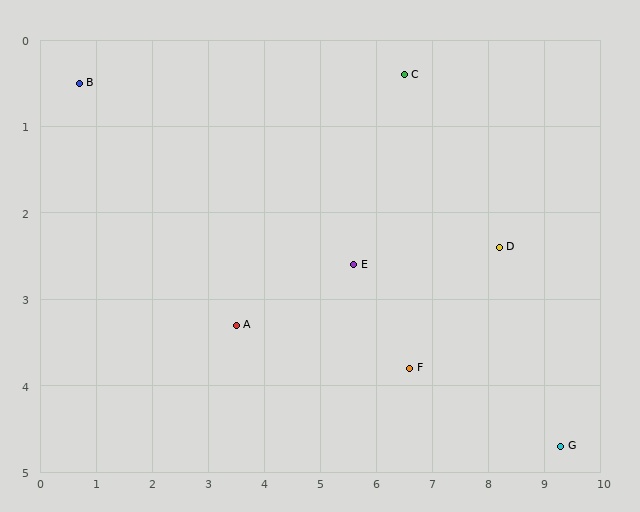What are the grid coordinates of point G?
Point G is at approximately (9.3, 4.7).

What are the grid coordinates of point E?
Point E is at approximately (5.6, 2.6).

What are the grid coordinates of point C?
Point C is at approximately (6.5, 0.4).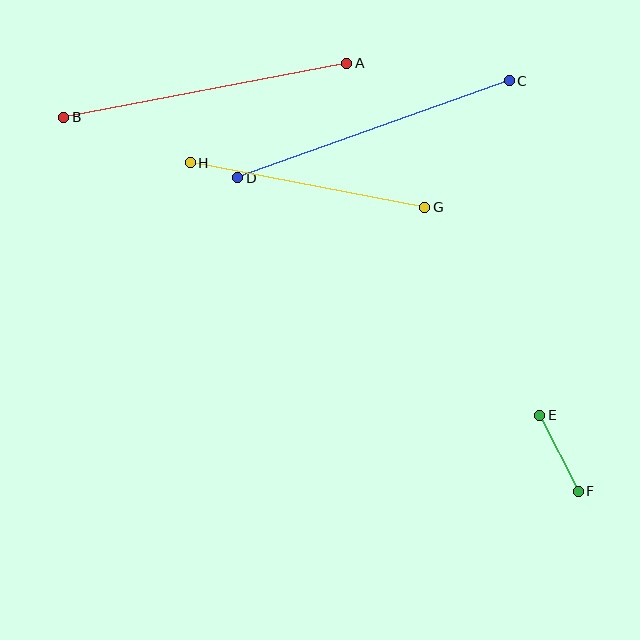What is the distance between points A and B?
The distance is approximately 288 pixels.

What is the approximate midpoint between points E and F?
The midpoint is at approximately (559, 453) pixels.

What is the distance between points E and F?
The distance is approximately 85 pixels.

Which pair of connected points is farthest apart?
Points A and B are farthest apart.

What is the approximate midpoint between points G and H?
The midpoint is at approximately (307, 185) pixels.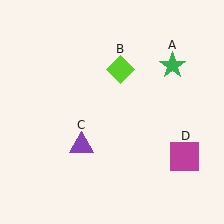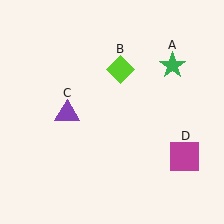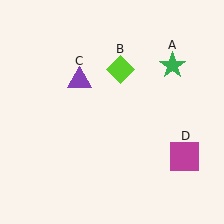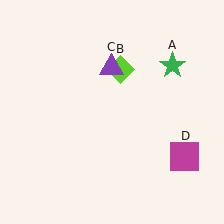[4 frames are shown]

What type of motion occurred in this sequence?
The purple triangle (object C) rotated clockwise around the center of the scene.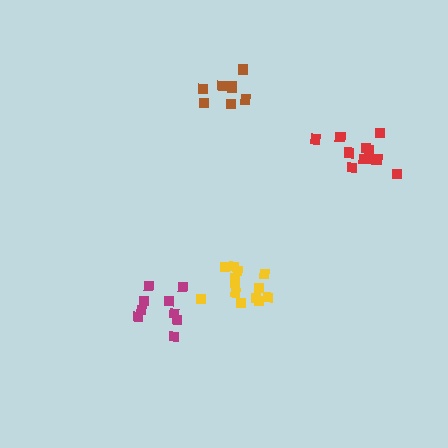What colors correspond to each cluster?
The clusters are colored: magenta, brown, red, yellow.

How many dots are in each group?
Group 1: 9 dots, Group 2: 8 dots, Group 3: 11 dots, Group 4: 13 dots (41 total).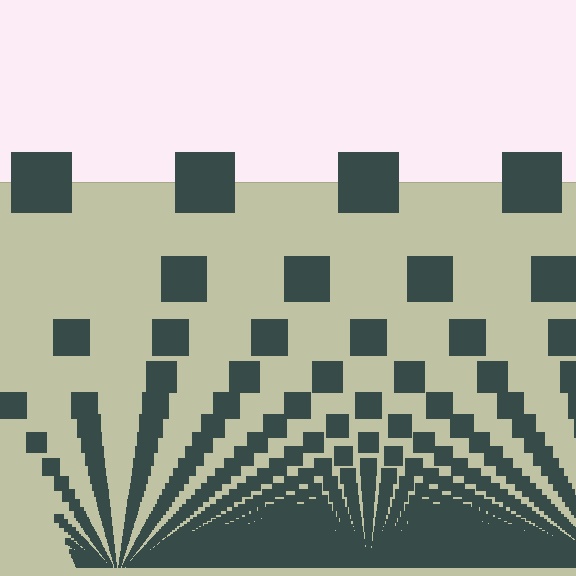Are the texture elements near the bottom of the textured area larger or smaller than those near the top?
Smaller. The gradient is inverted — elements near the bottom are smaller and denser.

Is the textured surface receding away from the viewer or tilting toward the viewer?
The surface appears to tilt toward the viewer. Texture elements get larger and sparser toward the top.